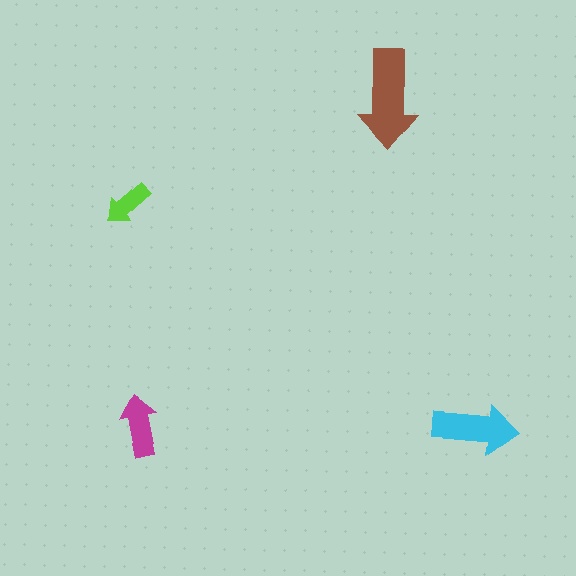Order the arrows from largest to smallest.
the brown one, the cyan one, the magenta one, the lime one.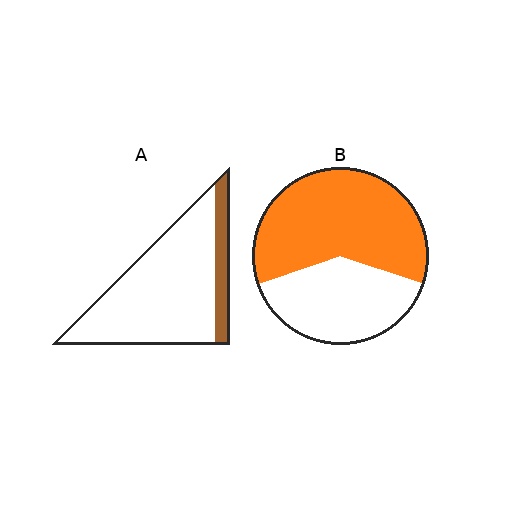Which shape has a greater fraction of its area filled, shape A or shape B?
Shape B.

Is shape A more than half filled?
No.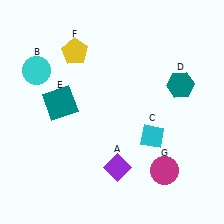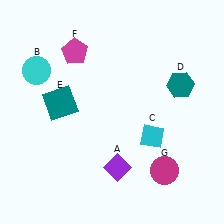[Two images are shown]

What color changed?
The pentagon (F) changed from yellow in Image 1 to magenta in Image 2.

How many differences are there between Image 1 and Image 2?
There is 1 difference between the two images.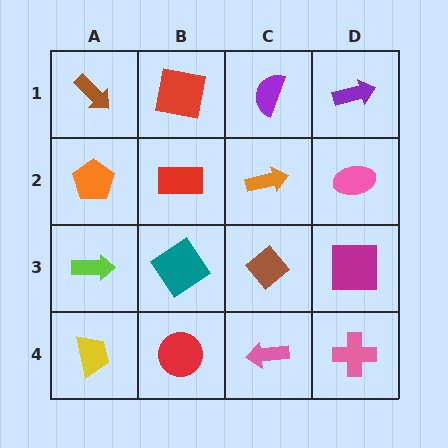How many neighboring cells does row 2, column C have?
4.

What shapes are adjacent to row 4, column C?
A brown diamond (row 3, column C), a red circle (row 4, column B), a pink cross (row 4, column D).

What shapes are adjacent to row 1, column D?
A pink ellipse (row 2, column D), a purple semicircle (row 1, column C).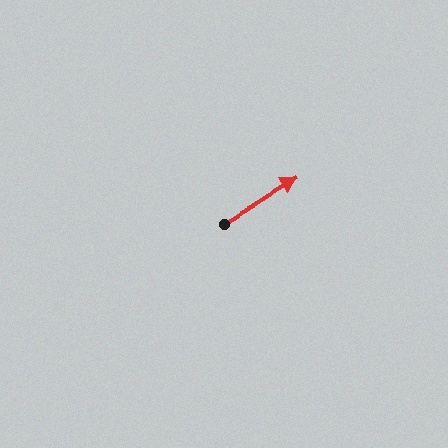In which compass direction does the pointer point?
Northeast.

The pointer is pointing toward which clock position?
Roughly 2 o'clock.